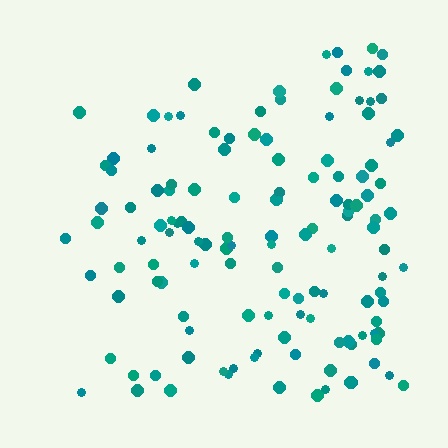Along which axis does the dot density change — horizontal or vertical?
Horizontal.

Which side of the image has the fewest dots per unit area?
The left.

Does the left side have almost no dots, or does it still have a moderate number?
Still a moderate number, just noticeably fewer than the right.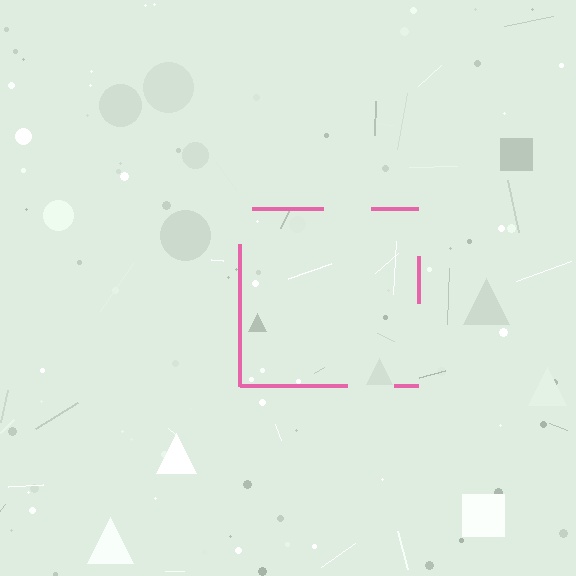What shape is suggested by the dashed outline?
The dashed outline suggests a square.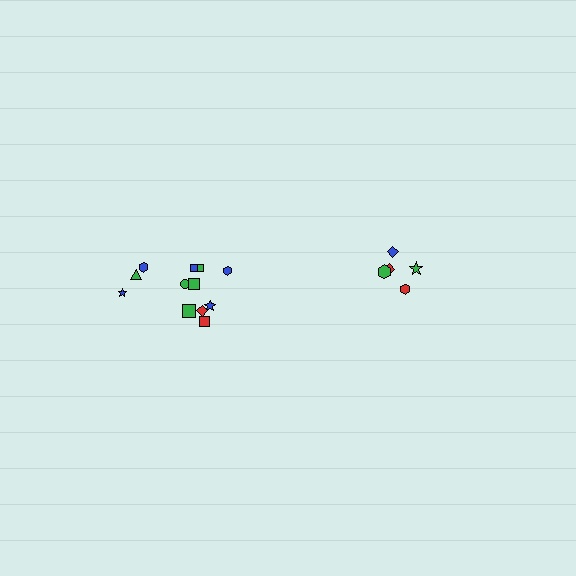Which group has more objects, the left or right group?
The left group.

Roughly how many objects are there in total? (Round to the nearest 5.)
Roughly 15 objects in total.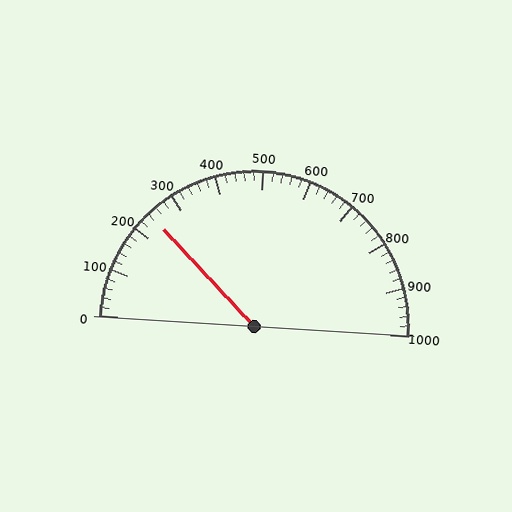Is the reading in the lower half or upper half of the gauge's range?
The reading is in the lower half of the range (0 to 1000).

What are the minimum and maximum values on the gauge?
The gauge ranges from 0 to 1000.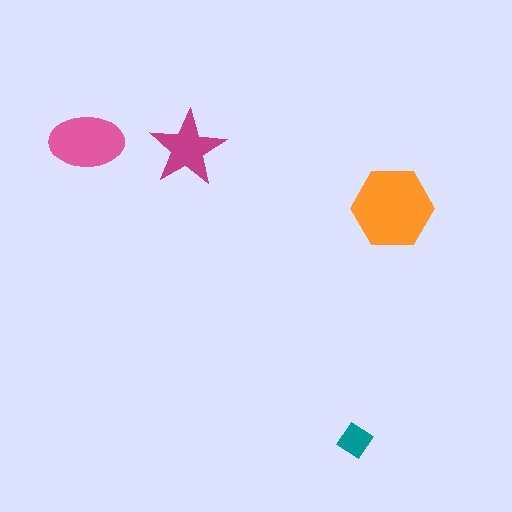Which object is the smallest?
The teal diamond.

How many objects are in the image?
There are 4 objects in the image.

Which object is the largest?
The orange hexagon.